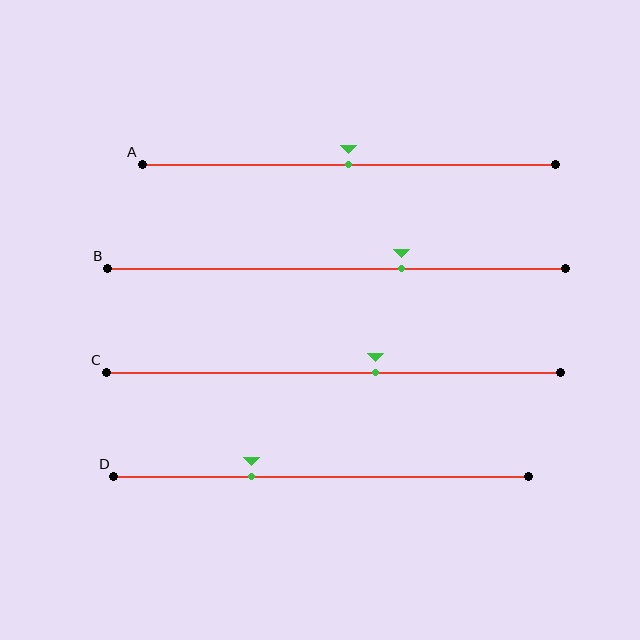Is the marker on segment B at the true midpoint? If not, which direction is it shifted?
No, the marker on segment B is shifted to the right by about 14% of the segment length.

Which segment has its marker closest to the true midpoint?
Segment A has its marker closest to the true midpoint.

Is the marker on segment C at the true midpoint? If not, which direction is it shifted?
No, the marker on segment C is shifted to the right by about 9% of the segment length.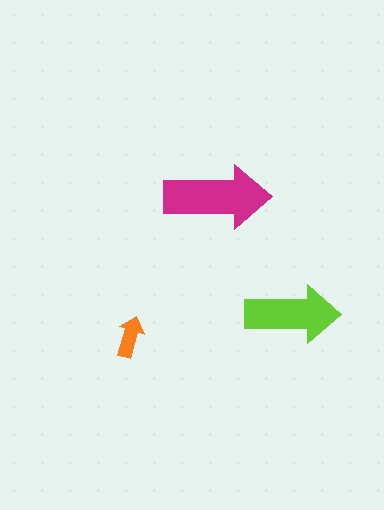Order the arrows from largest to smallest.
the magenta one, the lime one, the orange one.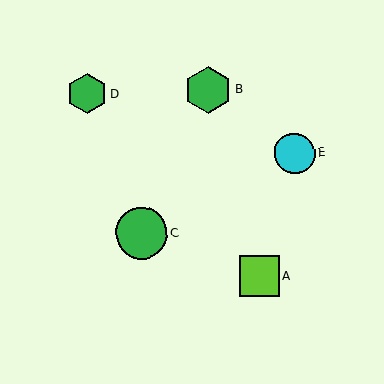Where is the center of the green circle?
The center of the green circle is at (142, 233).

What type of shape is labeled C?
Shape C is a green circle.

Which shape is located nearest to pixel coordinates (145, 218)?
The green circle (labeled C) at (142, 233) is nearest to that location.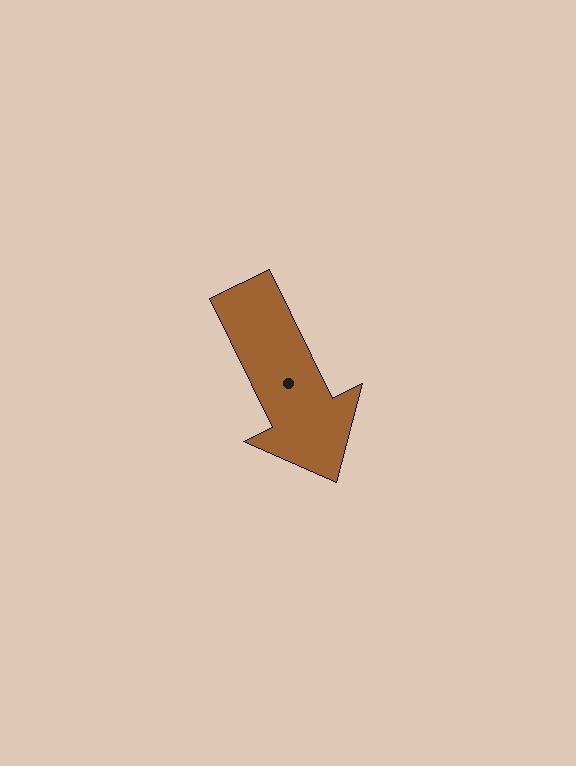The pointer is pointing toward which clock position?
Roughly 5 o'clock.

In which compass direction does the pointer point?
Southeast.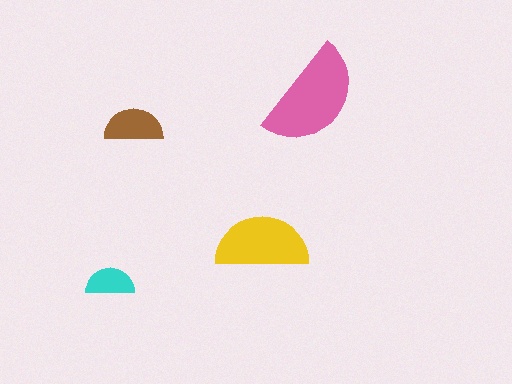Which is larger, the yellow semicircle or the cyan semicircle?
The yellow one.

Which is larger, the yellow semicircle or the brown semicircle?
The yellow one.